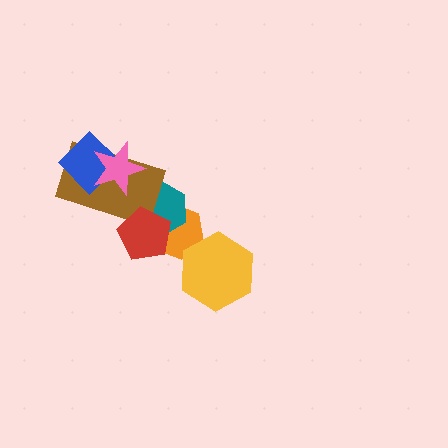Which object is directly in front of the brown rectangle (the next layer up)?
The blue diamond is directly in front of the brown rectangle.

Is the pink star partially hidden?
No, no other shape covers it.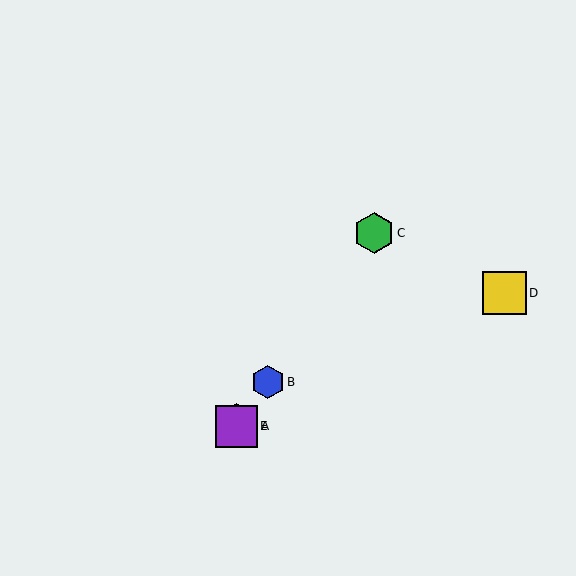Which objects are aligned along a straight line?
Objects A, B, C, E are aligned along a straight line.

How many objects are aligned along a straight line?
4 objects (A, B, C, E) are aligned along a straight line.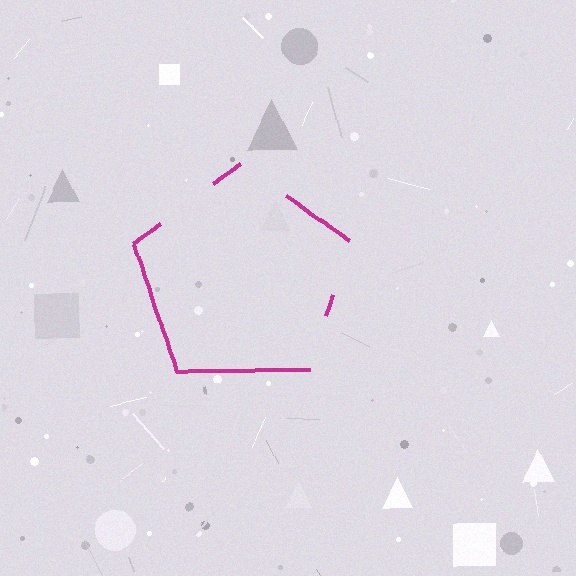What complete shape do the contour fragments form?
The contour fragments form a pentagon.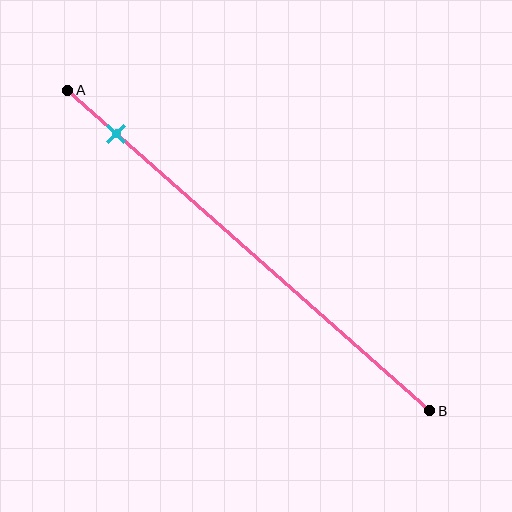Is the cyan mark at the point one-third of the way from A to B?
No, the mark is at about 15% from A, not at the 33% one-third point.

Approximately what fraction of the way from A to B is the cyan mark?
The cyan mark is approximately 15% of the way from A to B.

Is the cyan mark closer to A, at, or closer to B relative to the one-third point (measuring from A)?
The cyan mark is closer to point A than the one-third point of segment AB.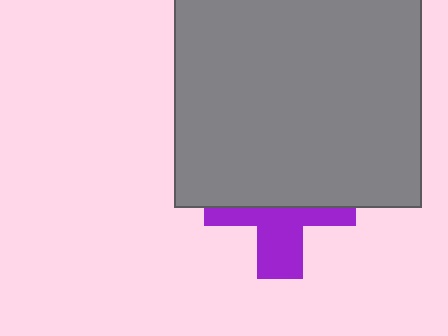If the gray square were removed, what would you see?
You would see the complete purple cross.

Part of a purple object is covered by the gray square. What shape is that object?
It is a cross.